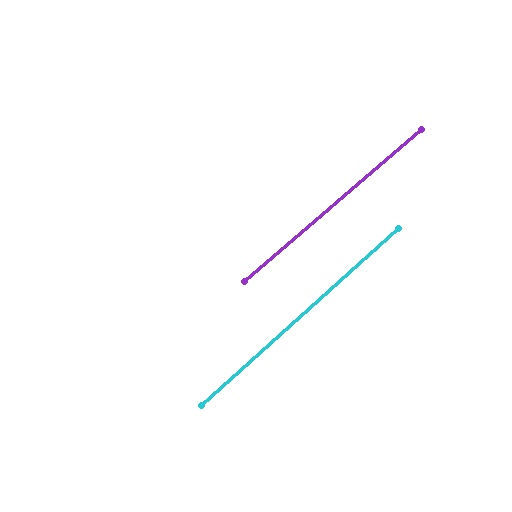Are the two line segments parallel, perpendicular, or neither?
Parallel — their directions differ by only 1.0°.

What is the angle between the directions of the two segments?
Approximately 1 degree.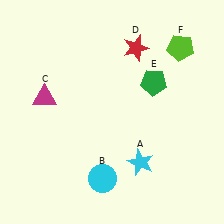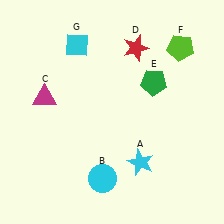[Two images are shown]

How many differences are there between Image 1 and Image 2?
There is 1 difference between the two images.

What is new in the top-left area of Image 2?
A cyan diamond (G) was added in the top-left area of Image 2.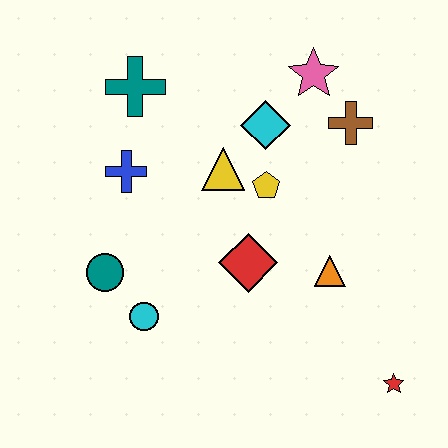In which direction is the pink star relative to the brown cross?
The pink star is above the brown cross.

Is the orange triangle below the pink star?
Yes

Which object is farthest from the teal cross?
The red star is farthest from the teal cross.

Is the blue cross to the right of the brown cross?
No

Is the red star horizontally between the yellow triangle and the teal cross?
No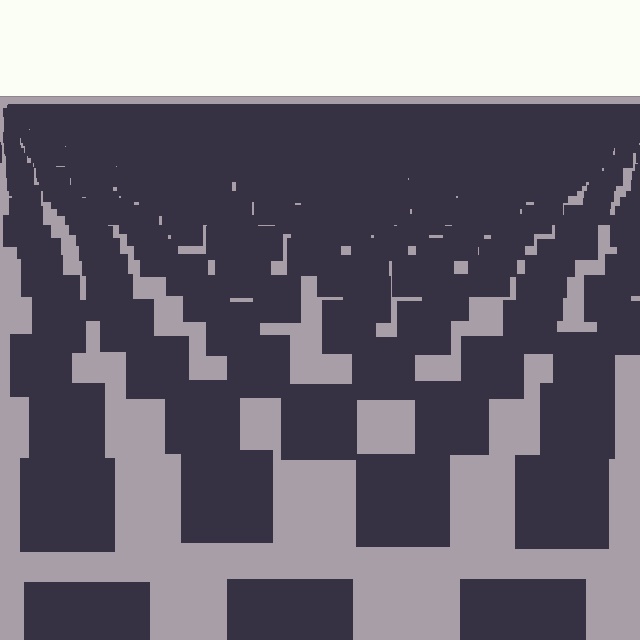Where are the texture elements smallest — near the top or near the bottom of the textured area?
Near the top.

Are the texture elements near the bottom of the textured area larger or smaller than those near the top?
Larger. Near the bottom, elements are closer to the viewer and appear at a bigger on-screen size.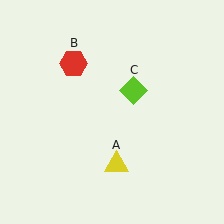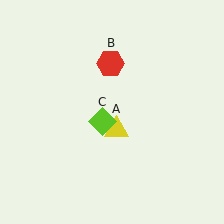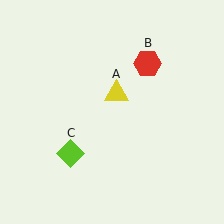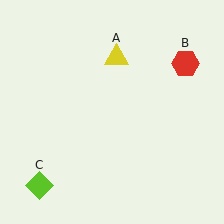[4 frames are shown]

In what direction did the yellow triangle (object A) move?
The yellow triangle (object A) moved up.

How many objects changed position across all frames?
3 objects changed position: yellow triangle (object A), red hexagon (object B), lime diamond (object C).